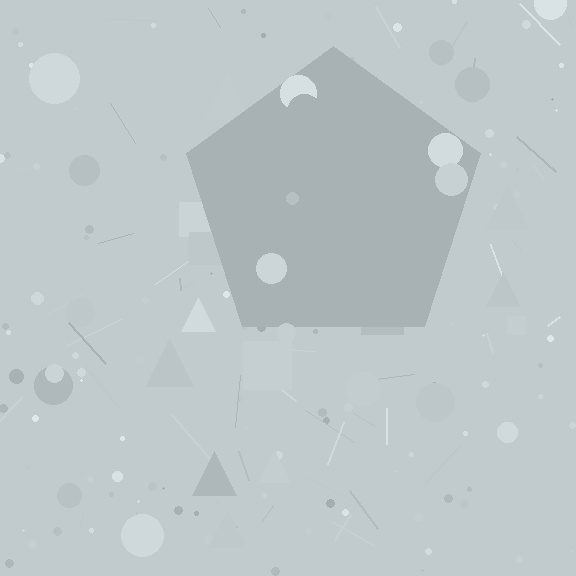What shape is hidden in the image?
A pentagon is hidden in the image.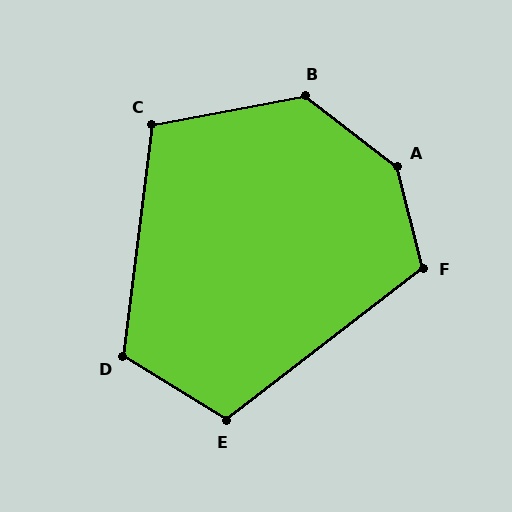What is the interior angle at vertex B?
Approximately 132 degrees (obtuse).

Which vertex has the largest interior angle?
A, at approximately 141 degrees.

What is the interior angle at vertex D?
Approximately 114 degrees (obtuse).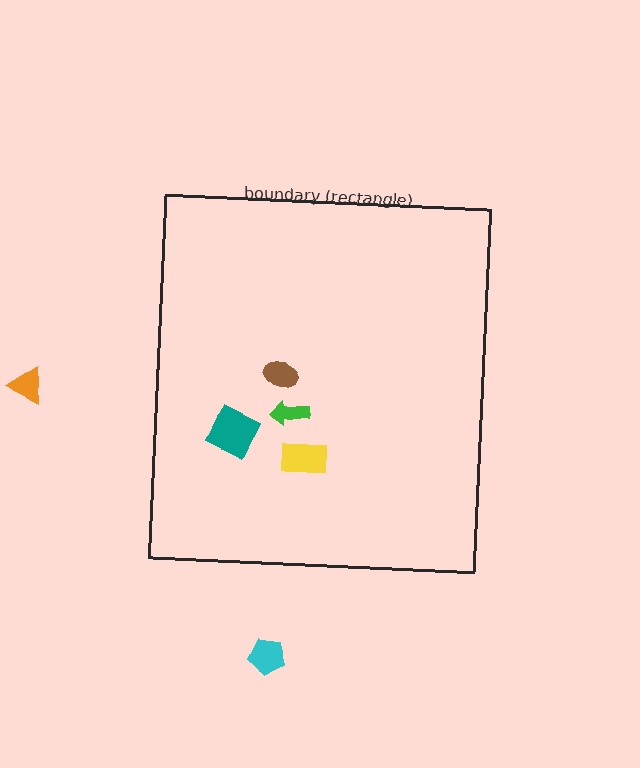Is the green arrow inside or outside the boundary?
Inside.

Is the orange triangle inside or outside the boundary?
Outside.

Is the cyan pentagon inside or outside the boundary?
Outside.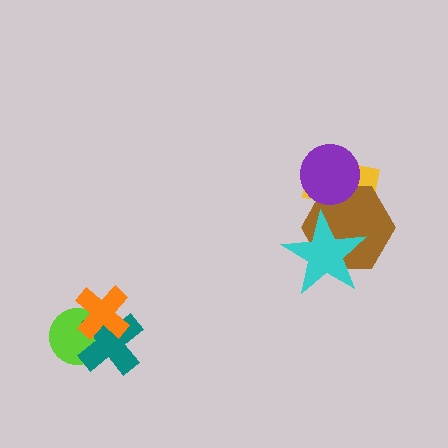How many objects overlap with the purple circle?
2 objects overlap with the purple circle.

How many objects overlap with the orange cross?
2 objects overlap with the orange cross.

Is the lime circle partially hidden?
Yes, it is partially covered by another shape.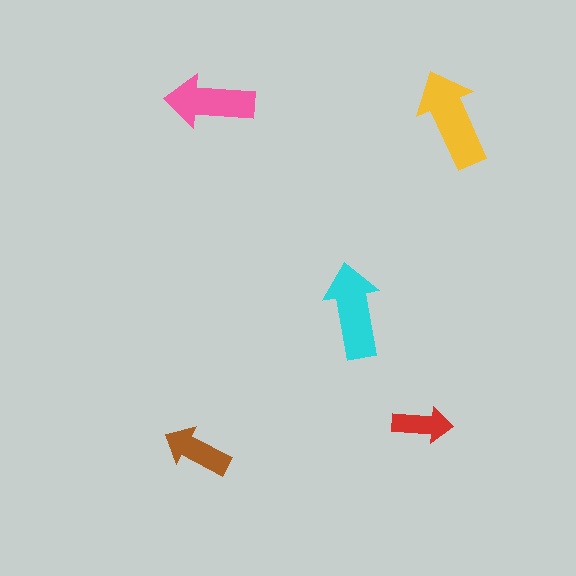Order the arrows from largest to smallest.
the yellow one, the cyan one, the pink one, the brown one, the red one.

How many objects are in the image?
There are 5 objects in the image.